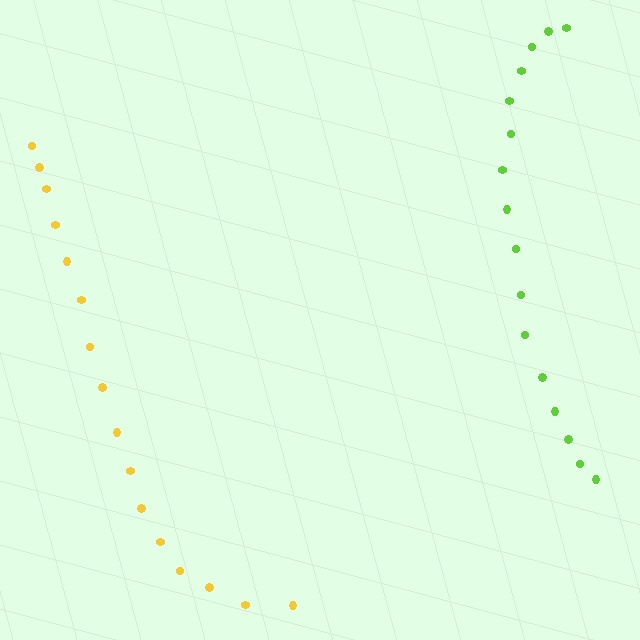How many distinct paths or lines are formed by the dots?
There are 2 distinct paths.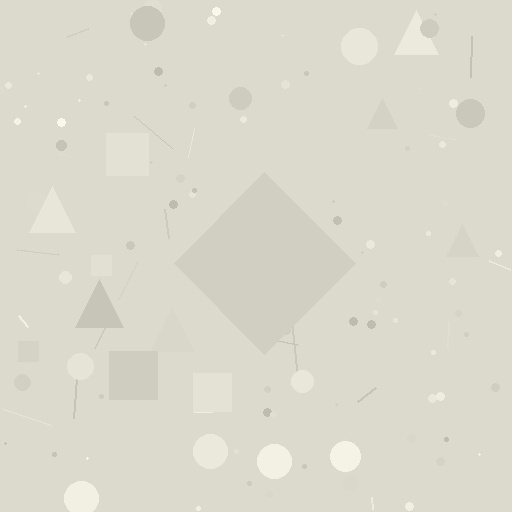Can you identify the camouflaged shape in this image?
The camouflaged shape is a diamond.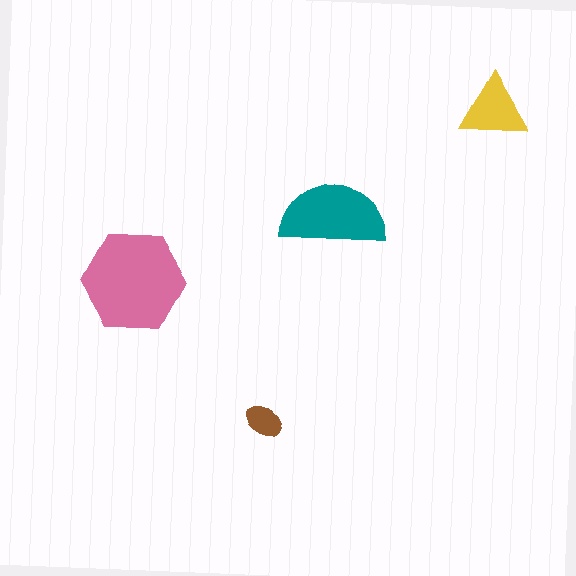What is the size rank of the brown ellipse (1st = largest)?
4th.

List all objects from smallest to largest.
The brown ellipse, the yellow triangle, the teal semicircle, the pink hexagon.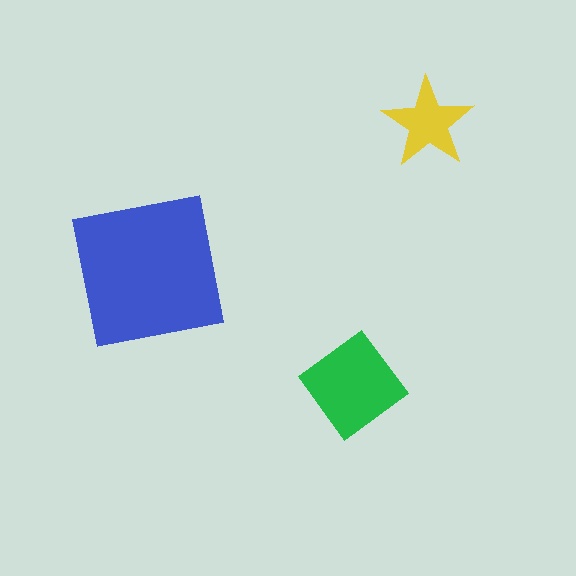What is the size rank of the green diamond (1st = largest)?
2nd.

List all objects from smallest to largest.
The yellow star, the green diamond, the blue square.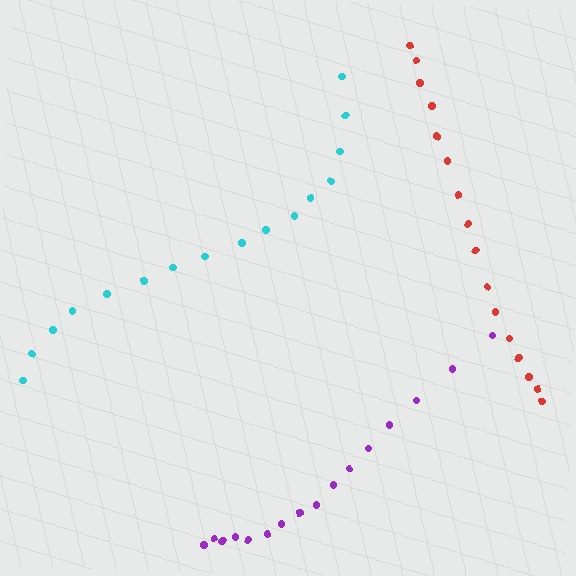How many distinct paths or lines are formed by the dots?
There are 3 distinct paths.